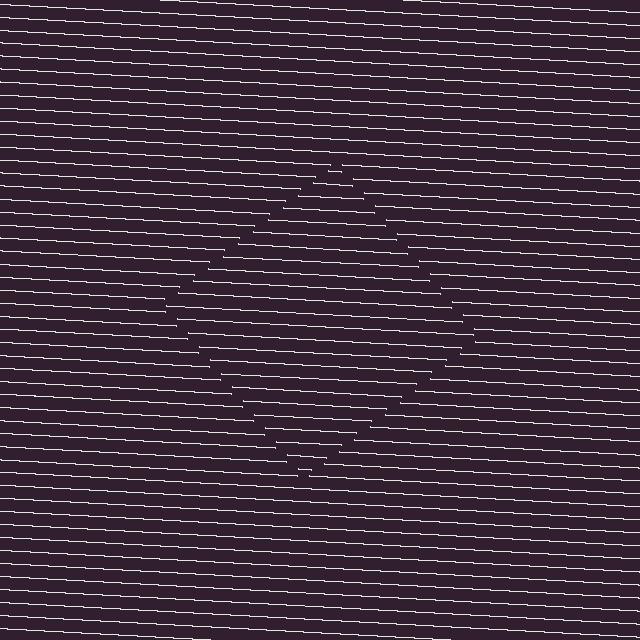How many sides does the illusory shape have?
4 sides — the line-ends trace a square.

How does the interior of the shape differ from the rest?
The interior of the shape contains the same grating, shifted by half a period — the contour is defined by the phase discontinuity where line-ends from the inner and outer gratings abut.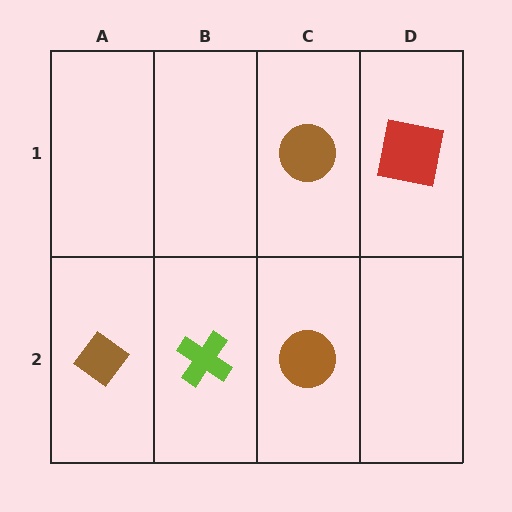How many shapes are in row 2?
3 shapes.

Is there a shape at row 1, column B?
No, that cell is empty.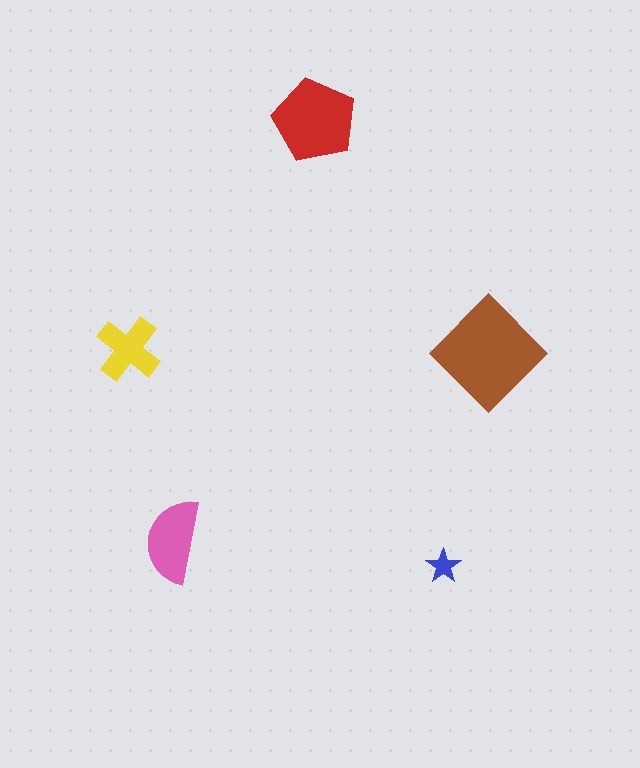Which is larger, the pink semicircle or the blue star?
The pink semicircle.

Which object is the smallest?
The blue star.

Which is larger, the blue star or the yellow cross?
The yellow cross.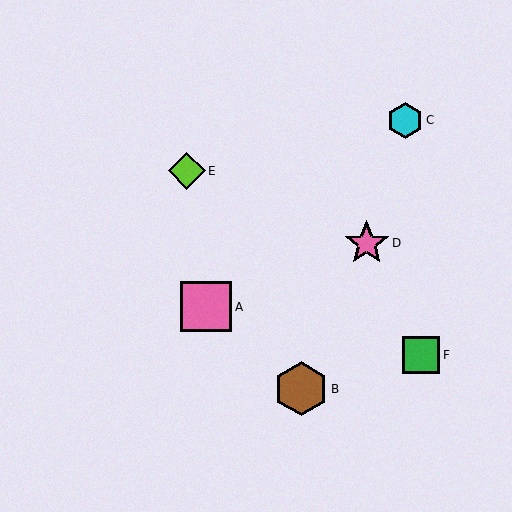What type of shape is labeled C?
Shape C is a cyan hexagon.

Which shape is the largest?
The brown hexagon (labeled B) is the largest.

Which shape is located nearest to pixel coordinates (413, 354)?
The green square (labeled F) at (421, 355) is nearest to that location.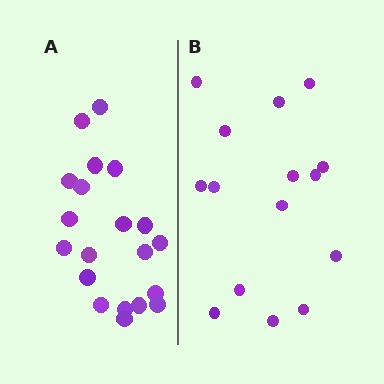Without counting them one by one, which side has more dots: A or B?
Region A (the left region) has more dots.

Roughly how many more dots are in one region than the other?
Region A has about 5 more dots than region B.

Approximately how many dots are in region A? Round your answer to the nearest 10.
About 20 dots.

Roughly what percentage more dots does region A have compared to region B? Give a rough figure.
About 35% more.